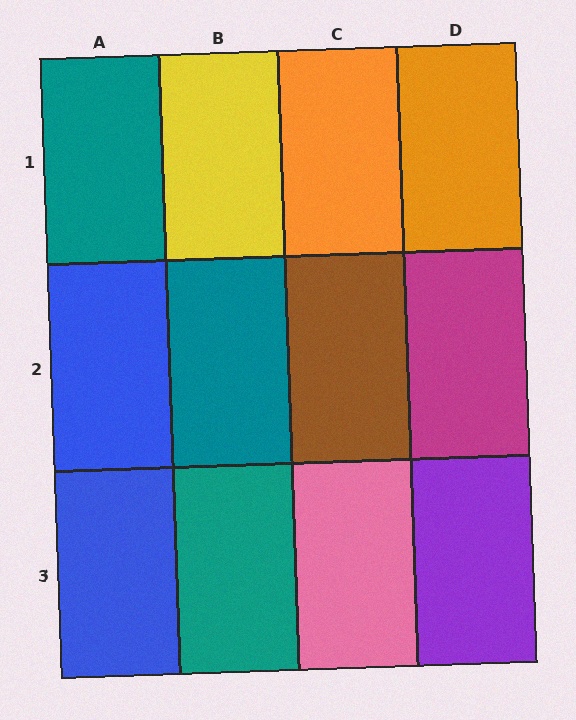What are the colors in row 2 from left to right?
Blue, teal, brown, magenta.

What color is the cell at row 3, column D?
Purple.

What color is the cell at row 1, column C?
Orange.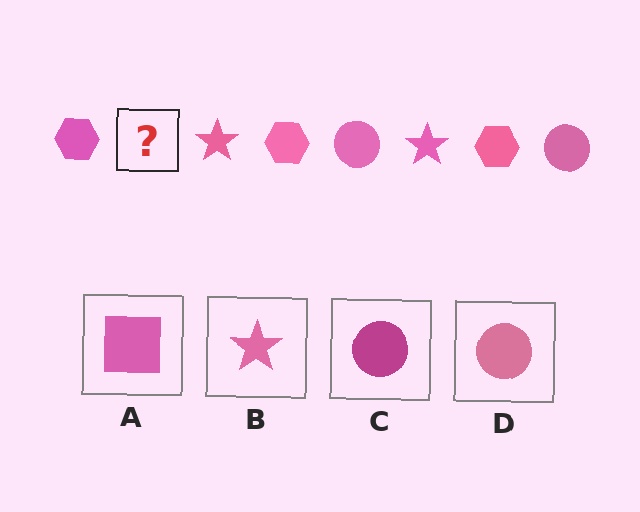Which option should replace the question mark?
Option D.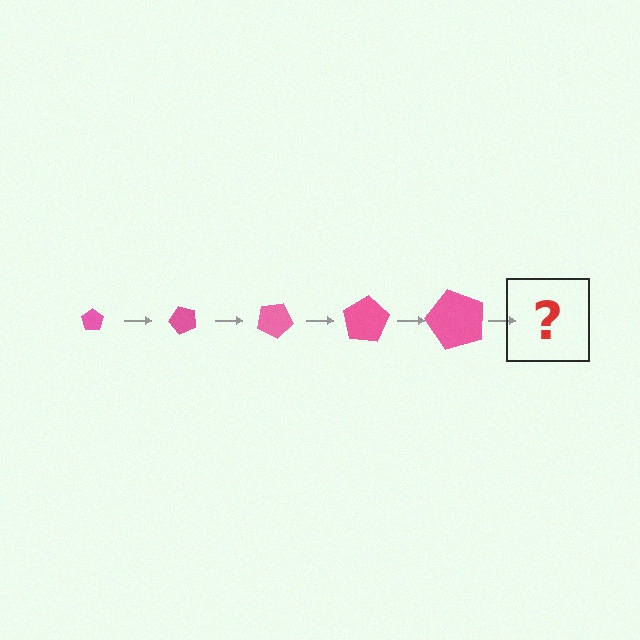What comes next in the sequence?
The next element should be a pentagon, larger than the previous one and rotated 250 degrees from the start.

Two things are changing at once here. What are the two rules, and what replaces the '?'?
The two rules are that the pentagon grows larger each step and it rotates 50 degrees each step. The '?' should be a pentagon, larger than the previous one and rotated 250 degrees from the start.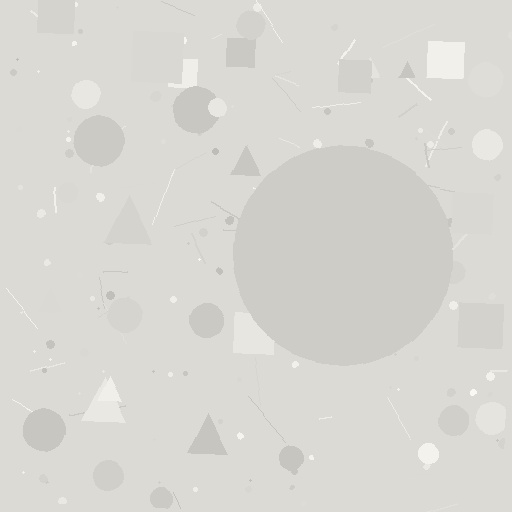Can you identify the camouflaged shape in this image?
The camouflaged shape is a circle.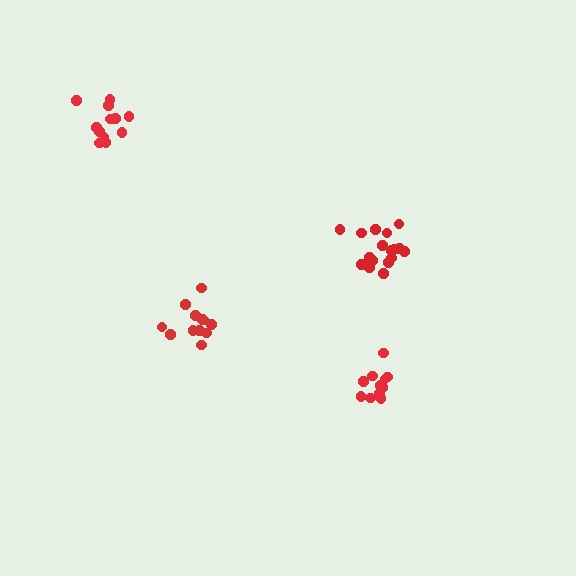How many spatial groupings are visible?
There are 4 spatial groupings.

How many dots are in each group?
Group 1: 12 dots, Group 2: 12 dots, Group 3: 18 dots, Group 4: 12 dots (54 total).